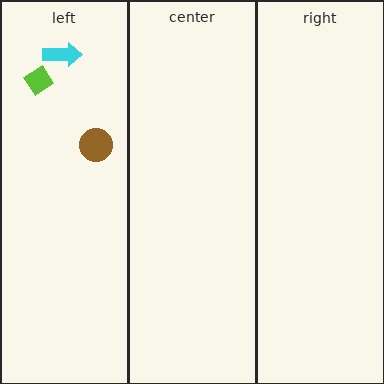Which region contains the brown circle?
The left region.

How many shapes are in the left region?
3.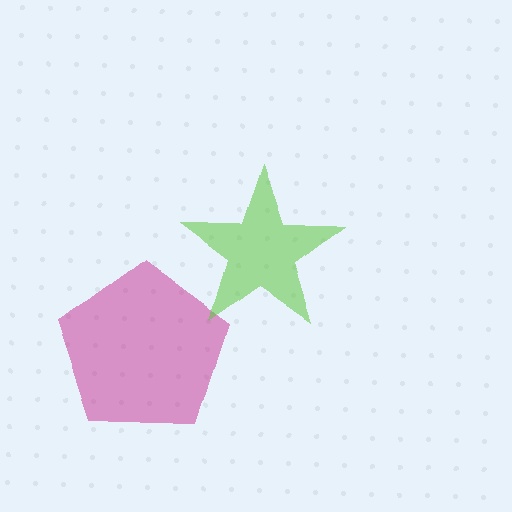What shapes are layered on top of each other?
The layered shapes are: a magenta pentagon, a lime star.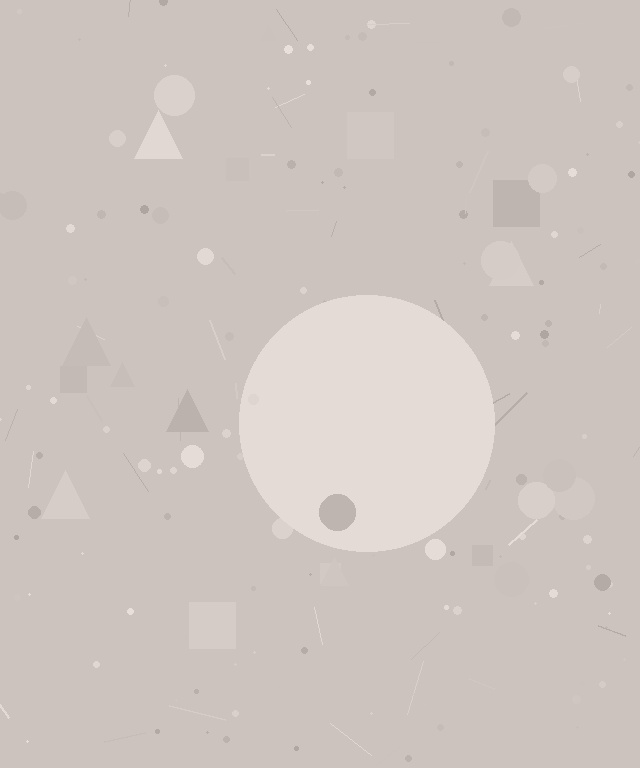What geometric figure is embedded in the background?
A circle is embedded in the background.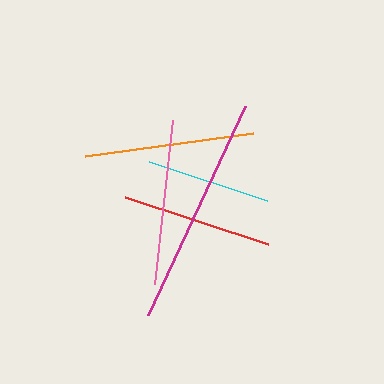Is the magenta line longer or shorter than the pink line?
The magenta line is longer than the pink line.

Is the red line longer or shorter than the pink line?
The pink line is longer than the red line.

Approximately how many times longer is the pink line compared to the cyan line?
The pink line is approximately 1.3 times the length of the cyan line.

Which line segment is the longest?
The magenta line is the longest at approximately 230 pixels.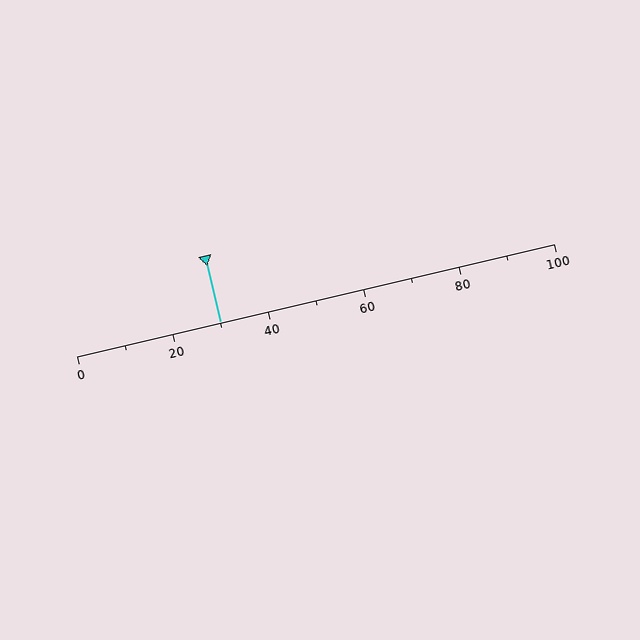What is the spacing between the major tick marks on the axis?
The major ticks are spaced 20 apart.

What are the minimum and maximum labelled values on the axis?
The axis runs from 0 to 100.